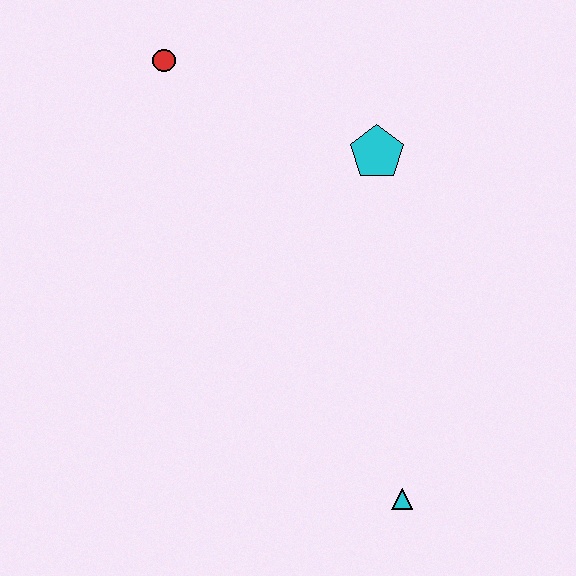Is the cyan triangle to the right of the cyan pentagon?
Yes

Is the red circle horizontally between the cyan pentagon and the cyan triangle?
No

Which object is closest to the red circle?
The cyan pentagon is closest to the red circle.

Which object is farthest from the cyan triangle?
The red circle is farthest from the cyan triangle.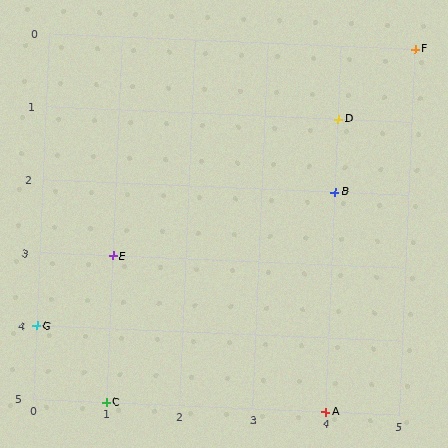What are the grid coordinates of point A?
Point A is at grid coordinates (4, 5).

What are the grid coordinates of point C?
Point C is at grid coordinates (1, 5).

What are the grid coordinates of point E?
Point E is at grid coordinates (1, 3).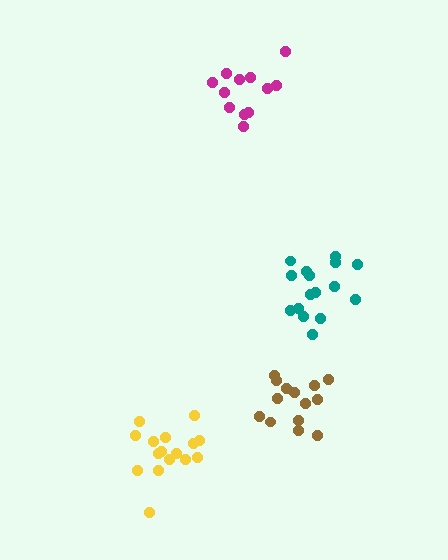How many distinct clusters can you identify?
There are 4 distinct clusters.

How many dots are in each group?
Group 1: 14 dots, Group 2: 16 dots, Group 3: 12 dots, Group 4: 16 dots (58 total).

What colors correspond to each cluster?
The clusters are colored: brown, yellow, magenta, teal.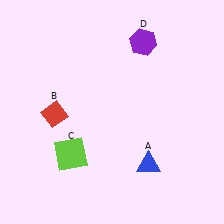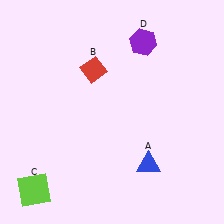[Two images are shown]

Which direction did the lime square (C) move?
The lime square (C) moved left.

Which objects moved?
The objects that moved are: the red diamond (B), the lime square (C).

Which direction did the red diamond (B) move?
The red diamond (B) moved up.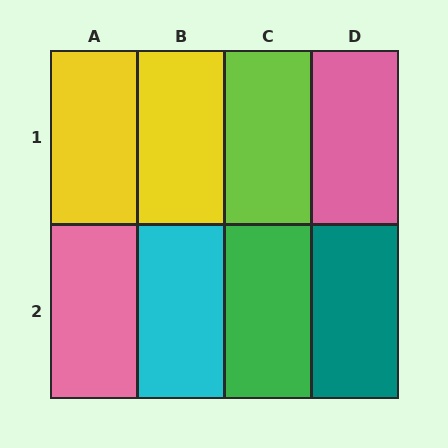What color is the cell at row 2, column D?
Teal.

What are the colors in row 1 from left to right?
Yellow, yellow, lime, pink.